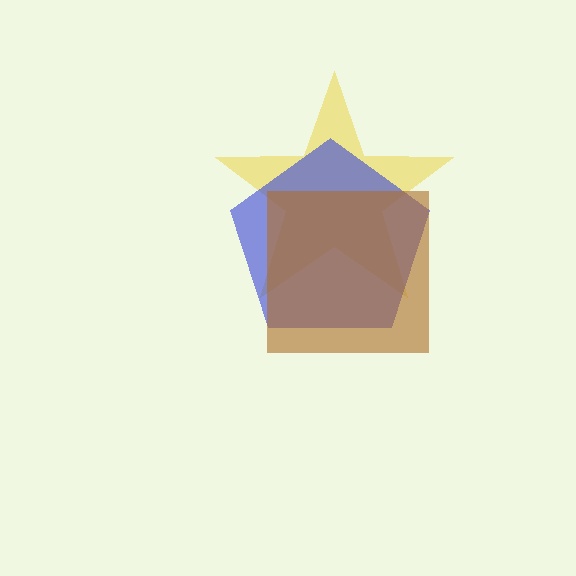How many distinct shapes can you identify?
There are 3 distinct shapes: a yellow star, a blue pentagon, a brown square.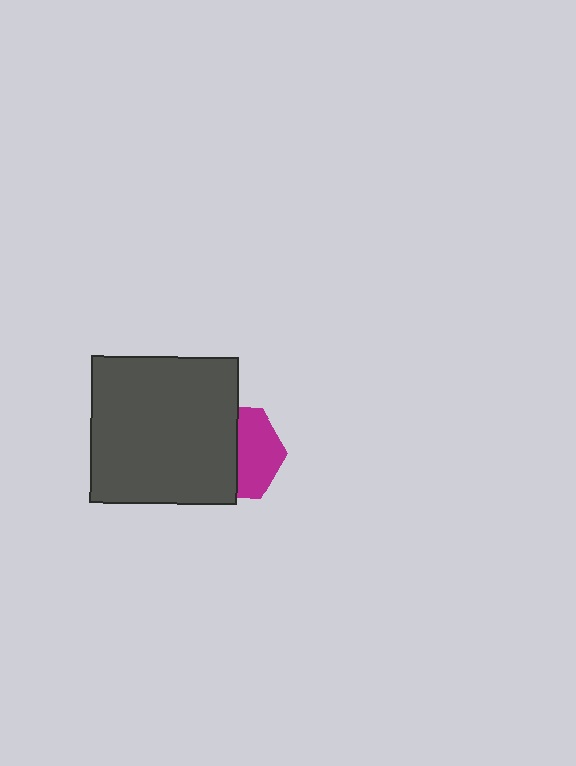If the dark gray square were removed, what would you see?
You would see the complete magenta hexagon.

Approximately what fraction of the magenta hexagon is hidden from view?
Roughly 54% of the magenta hexagon is hidden behind the dark gray square.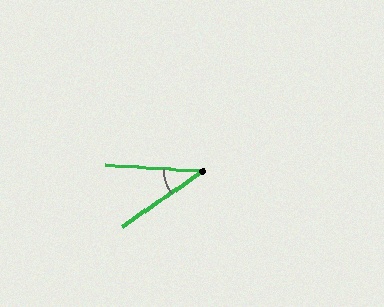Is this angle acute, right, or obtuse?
It is acute.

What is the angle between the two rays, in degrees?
Approximately 38 degrees.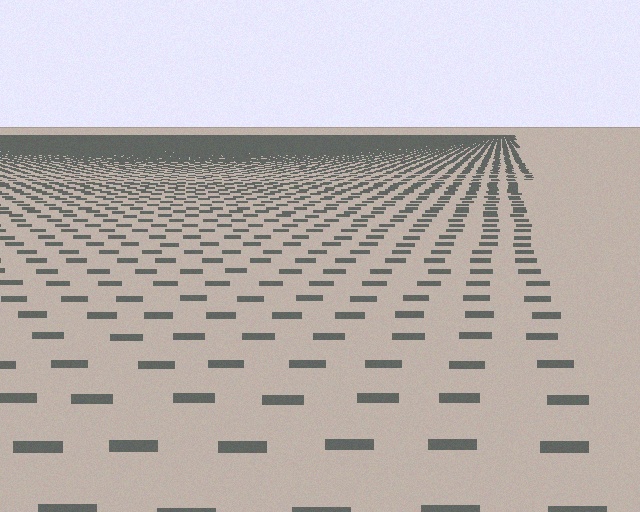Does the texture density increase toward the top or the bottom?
Density increases toward the top.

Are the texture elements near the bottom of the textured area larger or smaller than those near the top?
Larger. Near the bottom, elements are closer to the viewer and appear at a bigger on-screen size.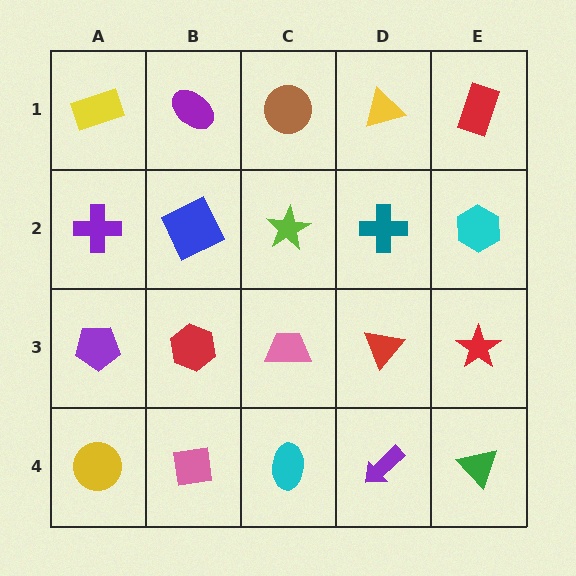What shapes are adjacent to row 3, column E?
A cyan hexagon (row 2, column E), a green triangle (row 4, column E), a red triangle (row 3, column D).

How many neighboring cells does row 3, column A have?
3.